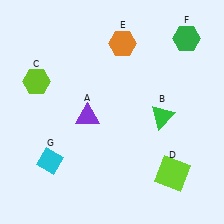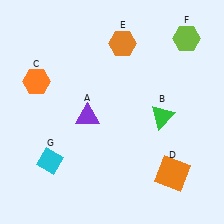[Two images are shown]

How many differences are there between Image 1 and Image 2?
There are 3 differences between the two images.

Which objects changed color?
C changed from lime to orange. D changed from lime to orange. F changed from green to lime.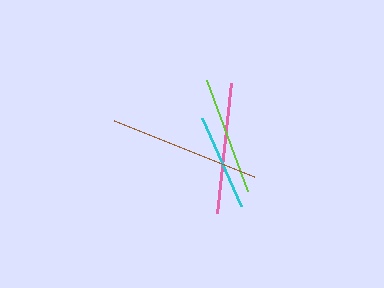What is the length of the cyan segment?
The cyan segment is approximately 97 pixels long.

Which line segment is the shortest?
The cyan line is the shortest at approximately 97 pixels.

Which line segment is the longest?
The brown line is the longest at approximately 151 pixels.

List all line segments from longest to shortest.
From longest to shortest: brown, pink, lime, cyan.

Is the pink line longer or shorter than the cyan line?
The pink line is longer than the cyan line.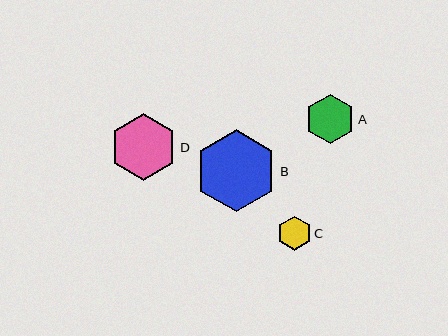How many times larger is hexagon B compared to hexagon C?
Hexagon B is approximately 2.4 times the size of hexagon C.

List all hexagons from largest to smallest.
From largest to smallest: B, D, A, C.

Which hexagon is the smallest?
Hexagon C is the smallest with a size of approximately 34 pixels.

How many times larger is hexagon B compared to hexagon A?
Hexagon B is approximately 1.7 times the size of hexagon A.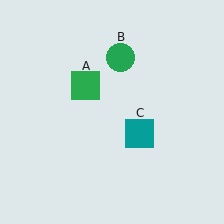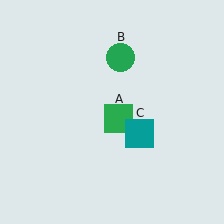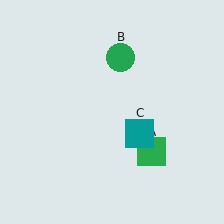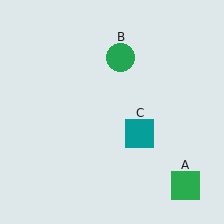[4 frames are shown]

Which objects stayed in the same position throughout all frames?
Green circle (object B) and teal square (object C) remained stationary.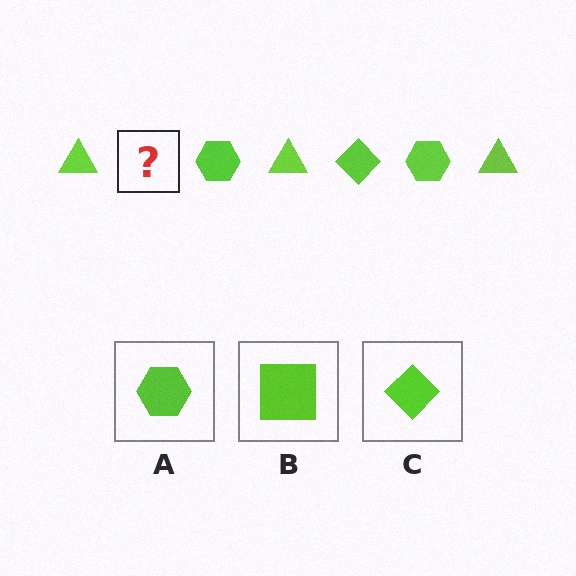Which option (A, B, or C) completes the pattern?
C.